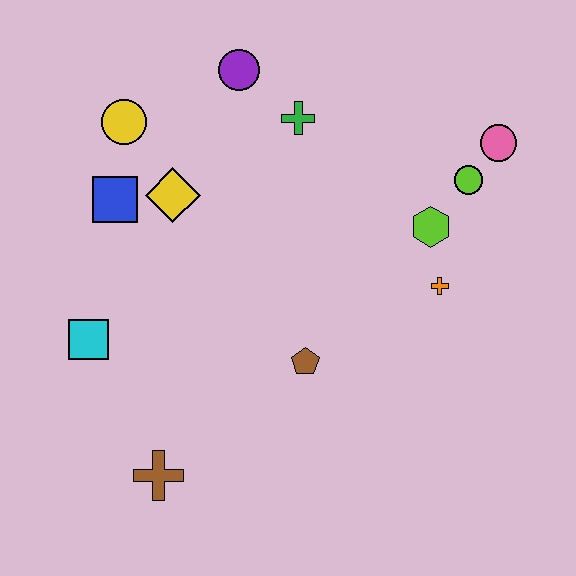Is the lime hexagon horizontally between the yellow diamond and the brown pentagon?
No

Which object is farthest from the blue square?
The pink circle is farthest from the blue square.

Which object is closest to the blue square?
The yellow diamond is closest to the blue square.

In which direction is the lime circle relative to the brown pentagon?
The lime circle is above the brown pentagon.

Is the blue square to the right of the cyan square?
Yes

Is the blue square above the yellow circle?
No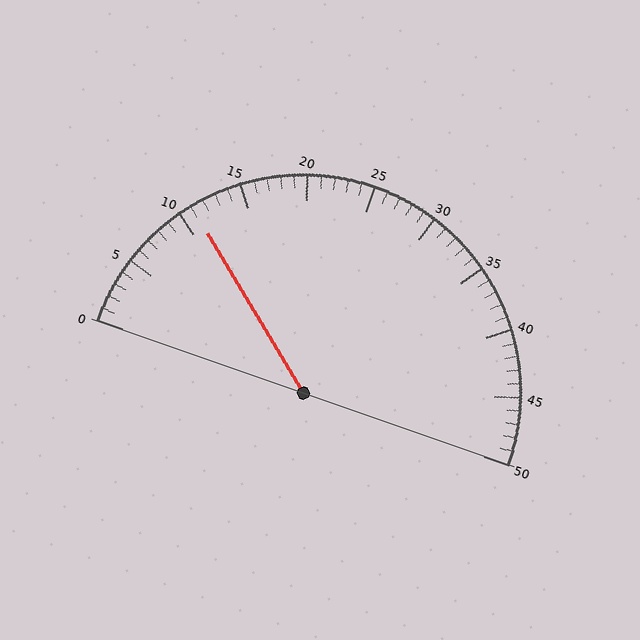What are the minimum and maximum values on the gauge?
The gauge ranges from 0 to 50.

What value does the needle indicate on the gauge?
The needle indicates approximately 11.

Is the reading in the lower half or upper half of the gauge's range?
The reading is in the lower half of the range (0 to 50).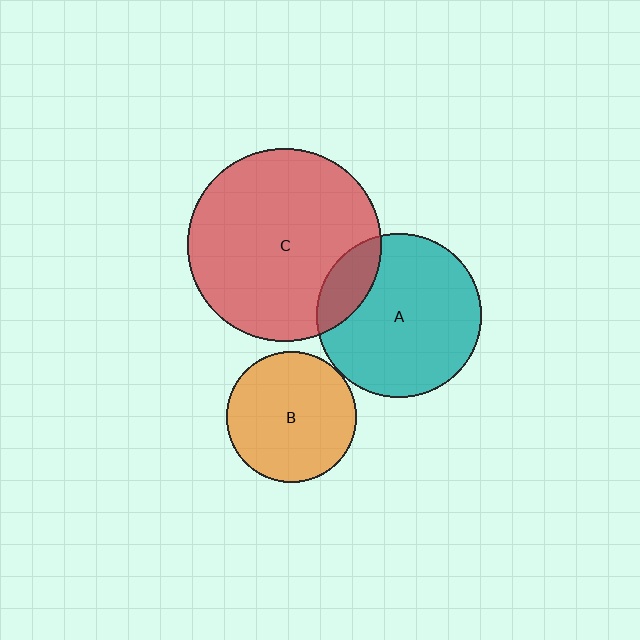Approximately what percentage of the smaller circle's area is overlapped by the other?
Approximately 15%.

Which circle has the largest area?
Circle C (red).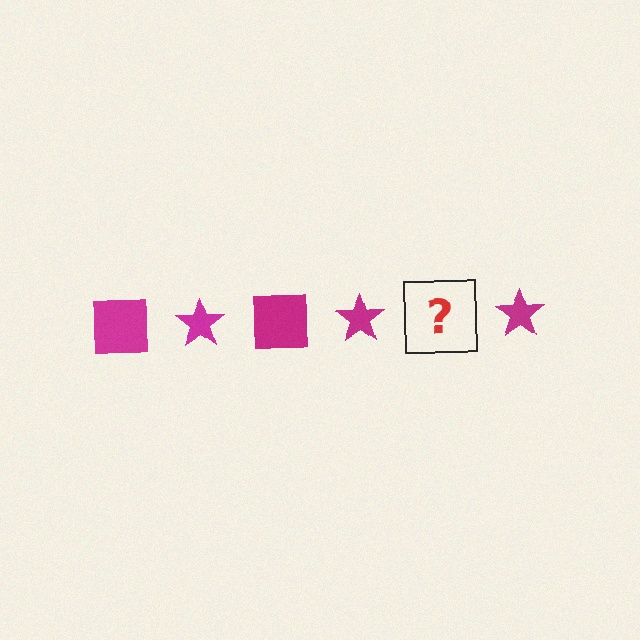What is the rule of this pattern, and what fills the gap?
The rule is that the pattern cycles through square, star shapes in magenta. The gap should be filled with a magenta square.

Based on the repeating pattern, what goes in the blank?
The blank should be a magenta square.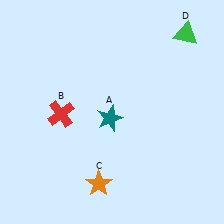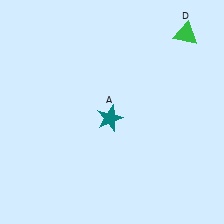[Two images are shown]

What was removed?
The orange star (C), the red cross (B) were removed in Image 2.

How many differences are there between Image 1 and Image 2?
There are 2 differences between the two images.